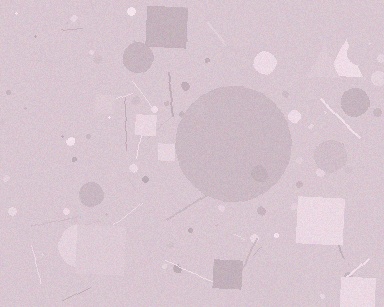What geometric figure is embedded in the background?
A circle is embedded in the background.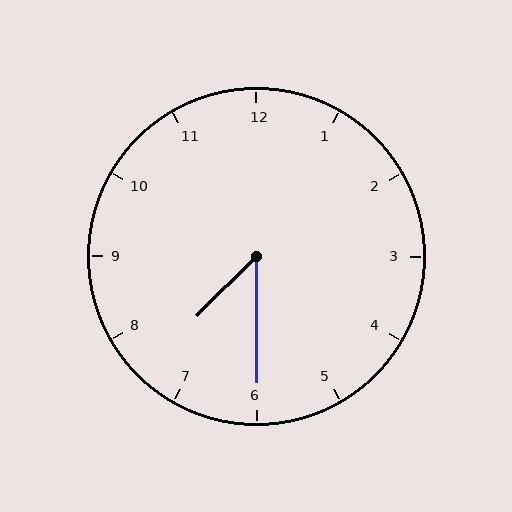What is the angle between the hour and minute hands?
Approximately 45 degrees.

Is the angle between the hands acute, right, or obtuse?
It is acute.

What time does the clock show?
7:30.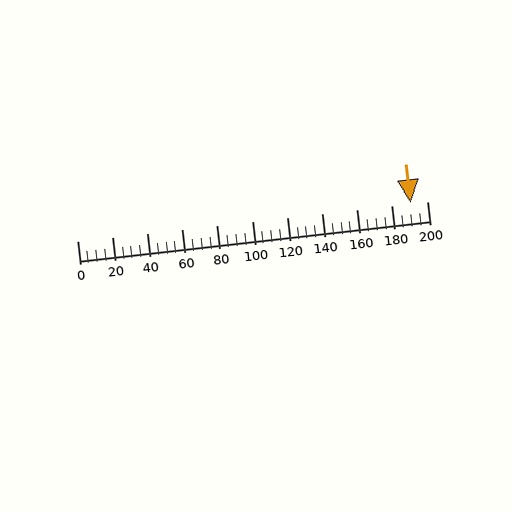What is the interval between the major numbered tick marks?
The major tick marks are spaced 20 units apart.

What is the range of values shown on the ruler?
The ruler shows values from 0 to 200.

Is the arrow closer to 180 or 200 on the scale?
The arrow is closer to 200.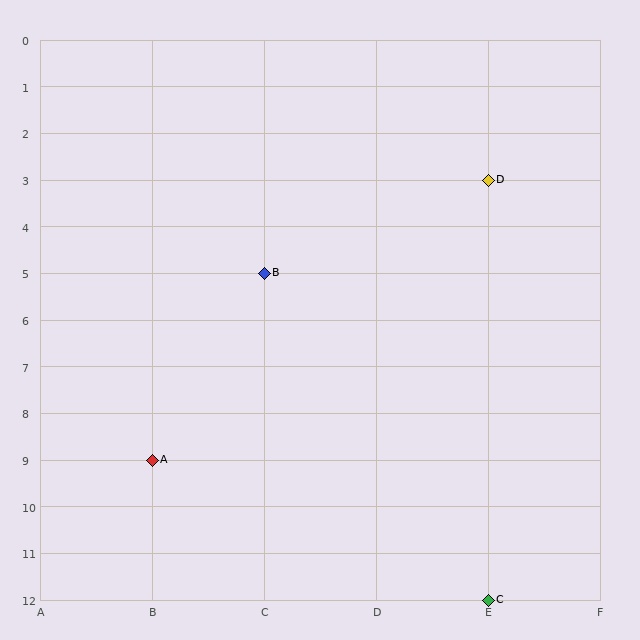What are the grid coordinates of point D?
Point D is at grid coordinates (E, 3).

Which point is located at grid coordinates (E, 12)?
Point C is at (E, 12).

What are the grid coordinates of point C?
Point C is at grid coordinates (E, 12).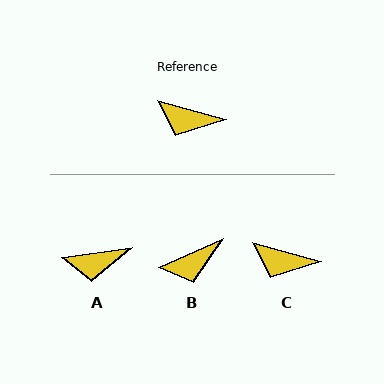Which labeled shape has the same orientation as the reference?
C.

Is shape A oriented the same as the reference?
No, it is off by about 23 degrees.